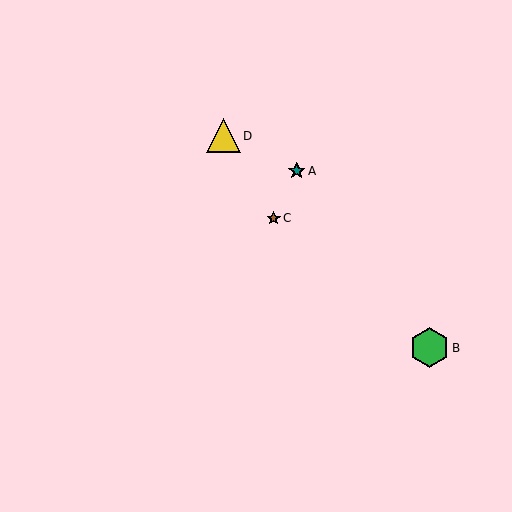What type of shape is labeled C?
Shape C is a brown star.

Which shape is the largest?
The green hexagon (labeled B) is the largest.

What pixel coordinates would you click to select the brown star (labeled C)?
Click at (274, 218) to select the brown star C.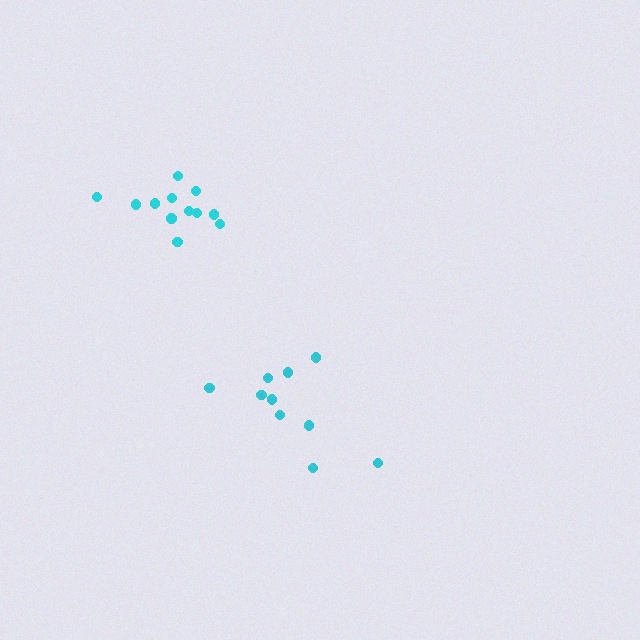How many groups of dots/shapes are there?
There are 2 groups.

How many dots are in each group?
Group 1: 12 dots, Group 2: 10 dots (22 total).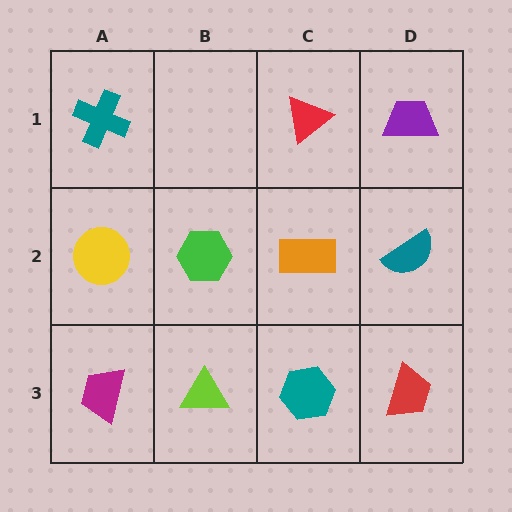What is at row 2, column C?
An orange rectangle.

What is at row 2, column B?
A green hexagon.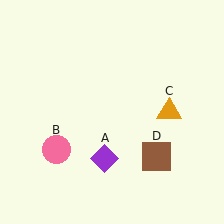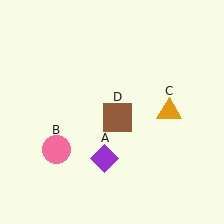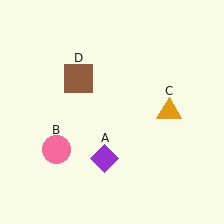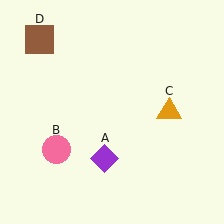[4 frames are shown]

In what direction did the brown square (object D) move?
The brown square (object D) moved up and to the left.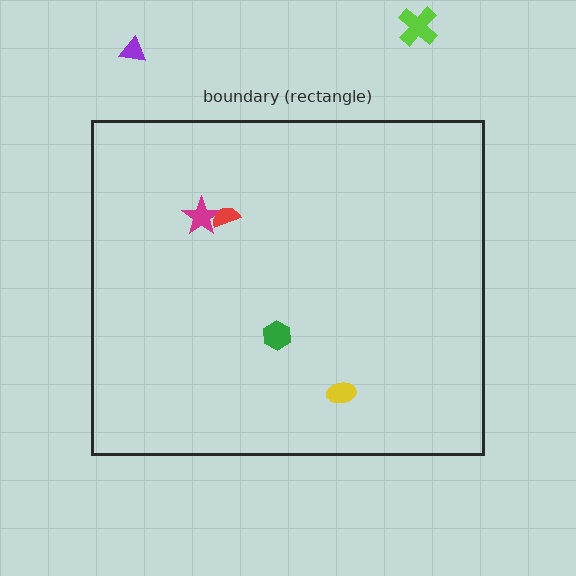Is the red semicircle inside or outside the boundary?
Inside.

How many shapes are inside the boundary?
4 inside, 2 outside.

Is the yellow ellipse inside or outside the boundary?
Inside.